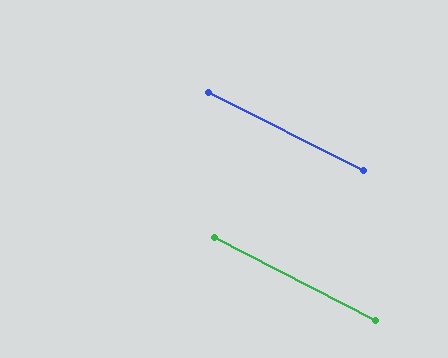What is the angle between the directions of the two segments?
Approximately 0 degrees.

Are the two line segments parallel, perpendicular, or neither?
Parallel — their directions differ by only 0.5°.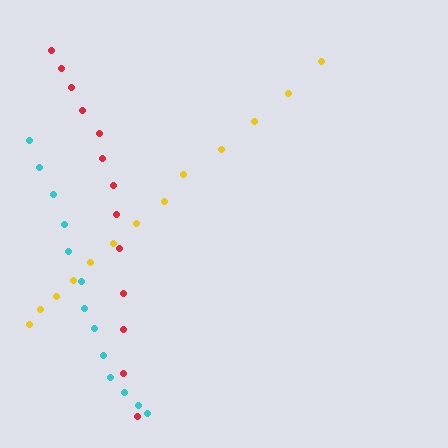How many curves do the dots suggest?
There are 3 distinct paths.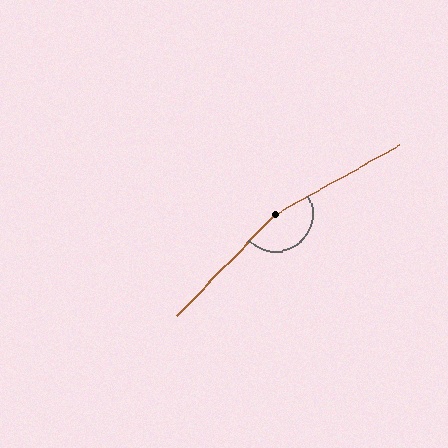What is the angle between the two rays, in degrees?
Approximately 164 degrees.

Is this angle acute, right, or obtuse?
It is obtuse.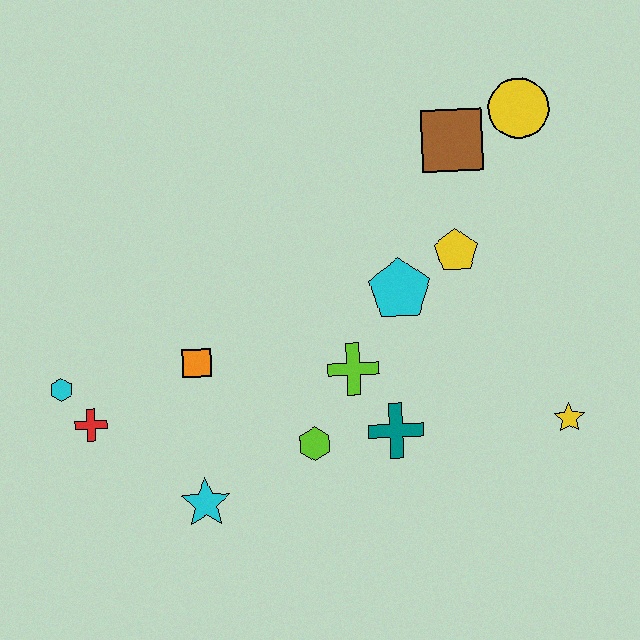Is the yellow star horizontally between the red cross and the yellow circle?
No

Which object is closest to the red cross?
The cyan hexagon is closest to the red cross.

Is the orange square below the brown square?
Yes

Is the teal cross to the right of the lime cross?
Yes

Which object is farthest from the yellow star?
The cyan hexagon is farthest from the yellow star.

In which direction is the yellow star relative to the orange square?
The yellow star is to the right of the orange square.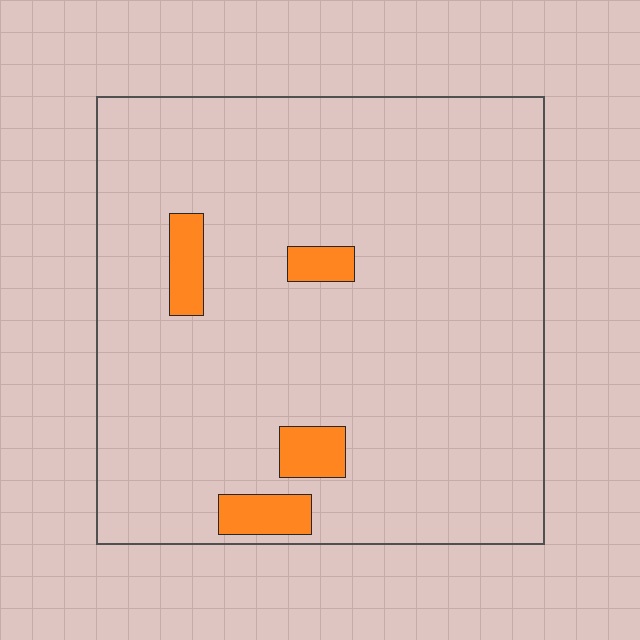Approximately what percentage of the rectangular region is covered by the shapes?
Approximately 5%.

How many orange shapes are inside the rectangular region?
4.